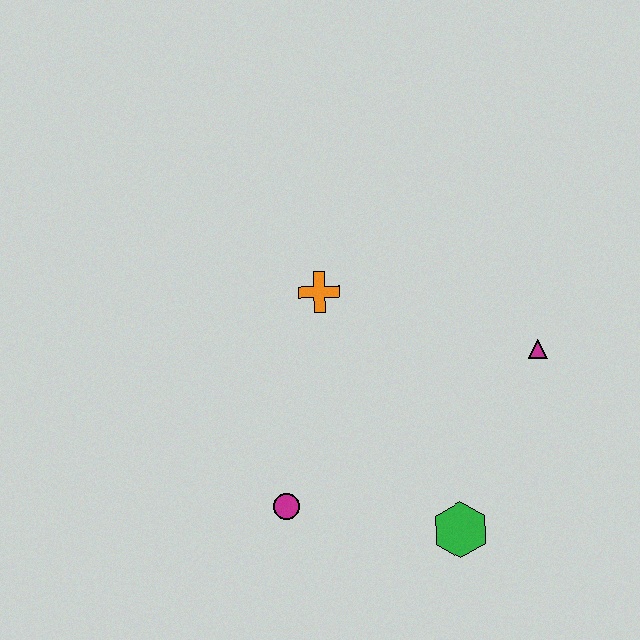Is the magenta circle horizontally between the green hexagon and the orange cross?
No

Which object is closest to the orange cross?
The magenta circle is closest to the orange cross.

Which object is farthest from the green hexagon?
The orange cross is farthest from the green hexagon.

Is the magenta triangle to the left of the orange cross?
No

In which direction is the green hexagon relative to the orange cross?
The green hexagon is below the orange cross.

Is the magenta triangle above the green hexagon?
Yes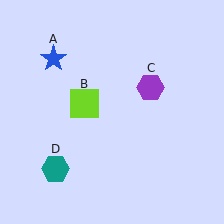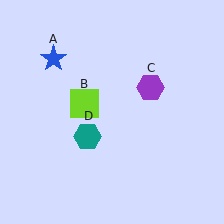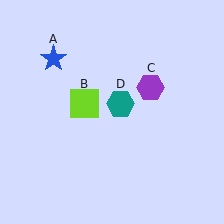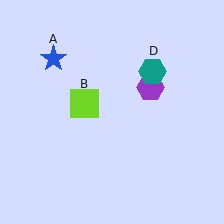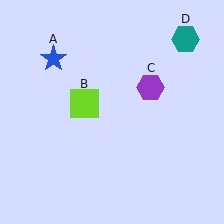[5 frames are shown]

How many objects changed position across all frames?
1 object changed position: teal hexagon (object D).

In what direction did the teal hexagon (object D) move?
The teal hexagon (object D) moved up and to the right.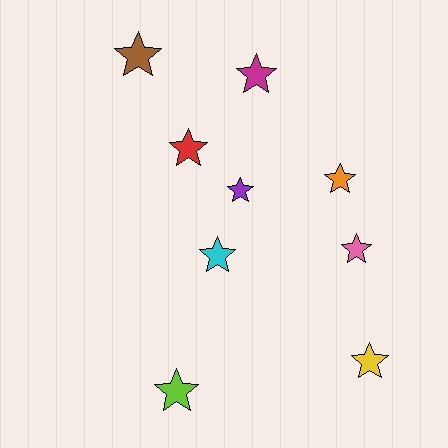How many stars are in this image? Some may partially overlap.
There are 9 stars.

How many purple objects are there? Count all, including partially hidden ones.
There is 1 purple object.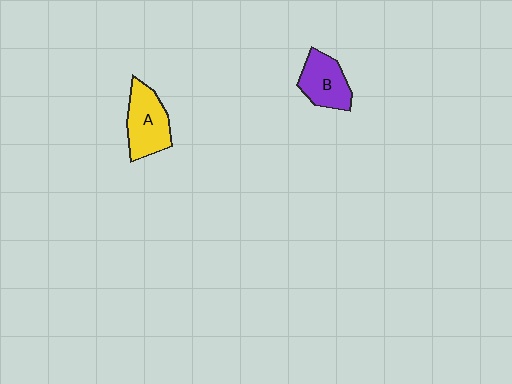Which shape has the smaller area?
Shape B (purple).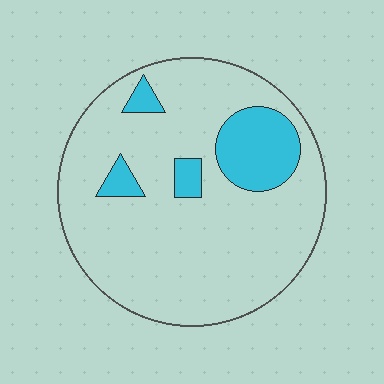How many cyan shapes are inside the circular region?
4.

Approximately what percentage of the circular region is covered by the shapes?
Approximately 15%.